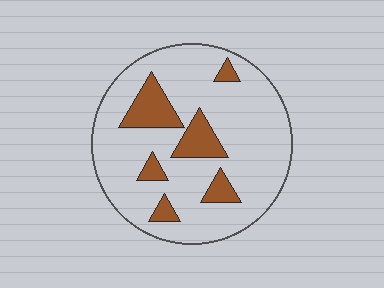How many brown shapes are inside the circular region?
6.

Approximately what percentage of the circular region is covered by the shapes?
Approximately 15%.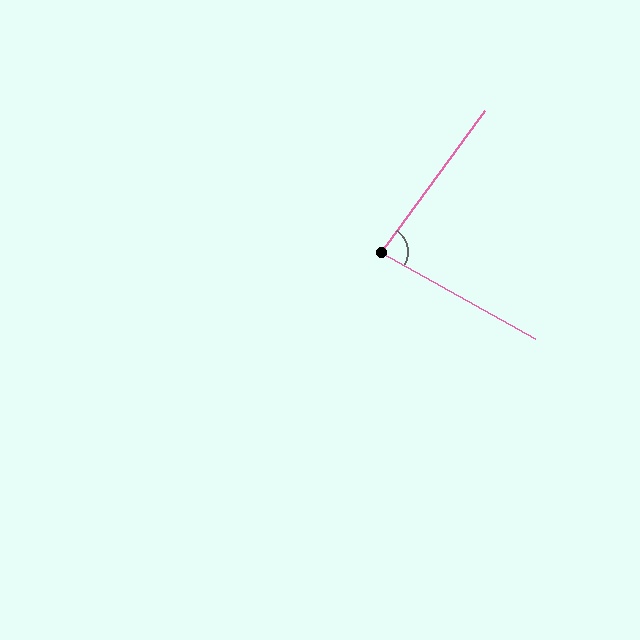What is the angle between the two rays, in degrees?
Approximately 83 degrees.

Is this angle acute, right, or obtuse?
It is acute.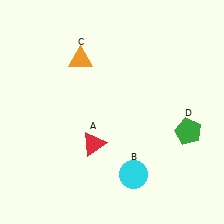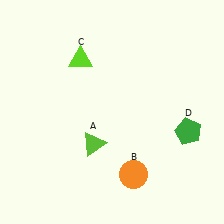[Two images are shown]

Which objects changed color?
A changed from red to lime. B changed from cyan to orange. C changed from orange to lime.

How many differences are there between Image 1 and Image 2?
There are 3 differences between the two images.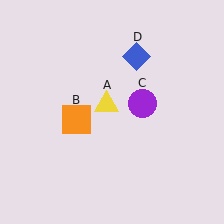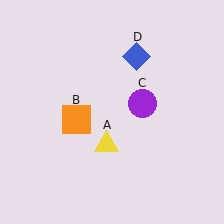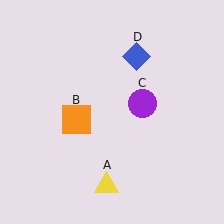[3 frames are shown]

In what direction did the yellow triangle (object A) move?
The yellow triangle (object A) moved down.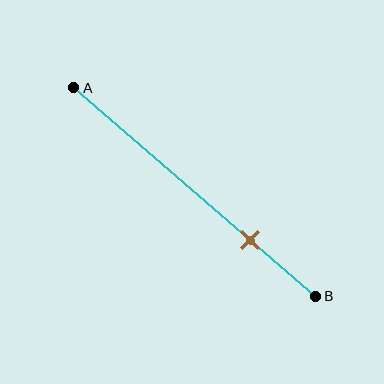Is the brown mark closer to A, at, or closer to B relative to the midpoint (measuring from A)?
The brown mark is closer to point B than the midpoint of segment AB.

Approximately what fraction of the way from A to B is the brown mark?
The brown mark is approximately 75% of the way from A to B.